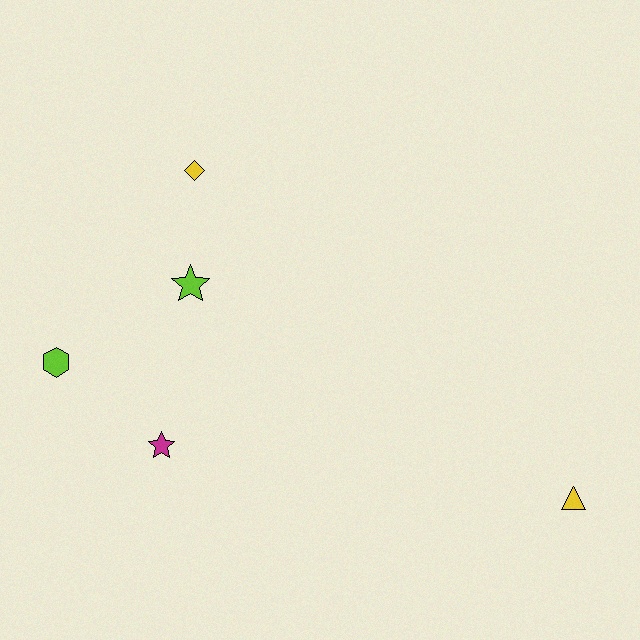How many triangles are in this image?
There is 1 triangle.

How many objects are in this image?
There are 5 objects.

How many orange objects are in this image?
There are no orange objects.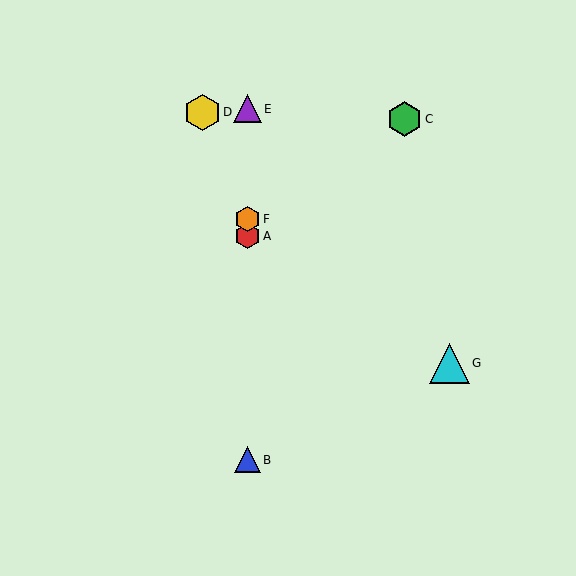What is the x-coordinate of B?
Object B is at x≈247.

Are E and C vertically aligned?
No, E is at x≈247 and C is at x≈405.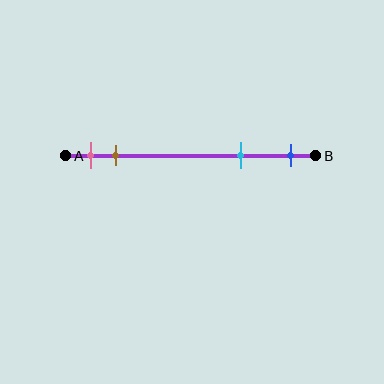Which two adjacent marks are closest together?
The pink and brown marks are the closest adjacent pair.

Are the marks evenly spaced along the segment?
No, the marks are not evenly spaced.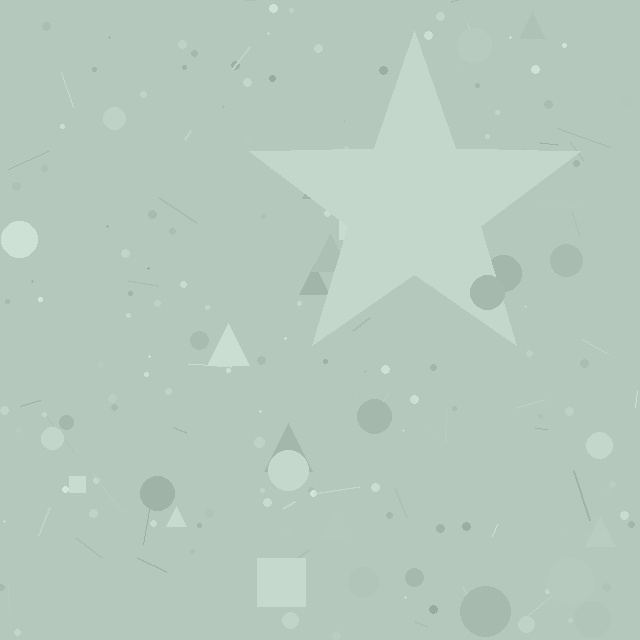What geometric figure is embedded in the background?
A star is embedded in the background.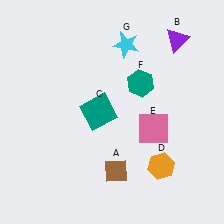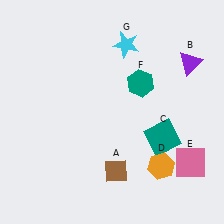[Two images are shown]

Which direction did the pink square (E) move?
The pink square (E) moved right.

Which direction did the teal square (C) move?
The teal square (C) moved right.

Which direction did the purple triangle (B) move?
The purple triangle (B) moved down.